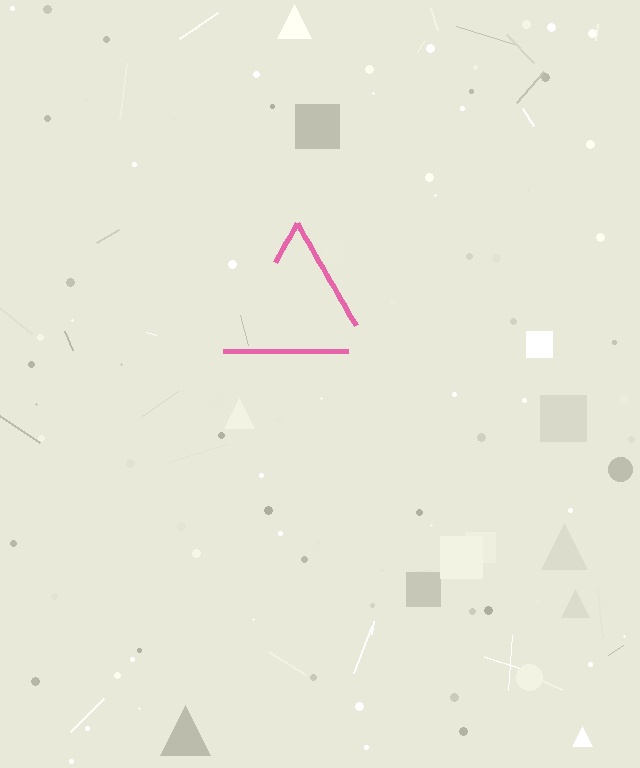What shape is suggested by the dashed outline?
The dashed outline suggests a triangle.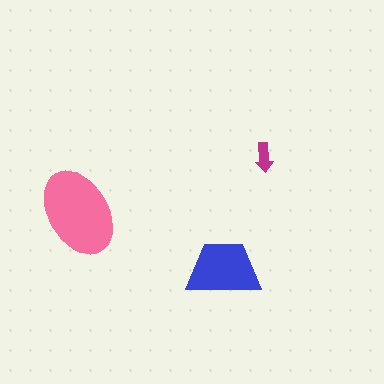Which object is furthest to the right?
The magenta arrow is rightmost.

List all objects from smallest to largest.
The magenta arrow, the blue trapezoid, the pink ellipse.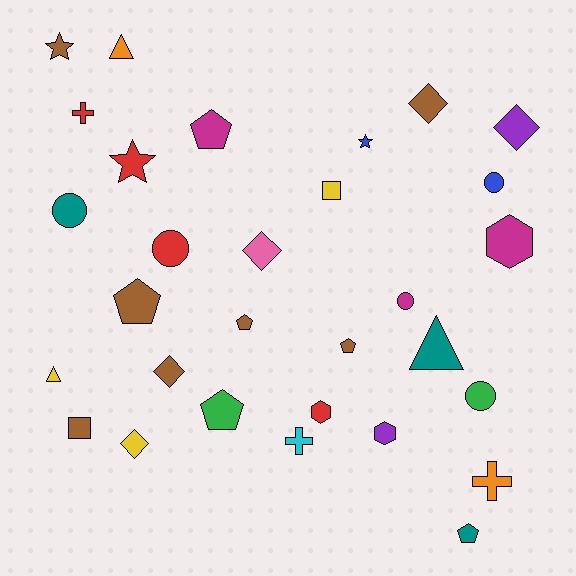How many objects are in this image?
There are 30 objects.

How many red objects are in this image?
There are 4 red objects.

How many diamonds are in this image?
There are 5 diamonds.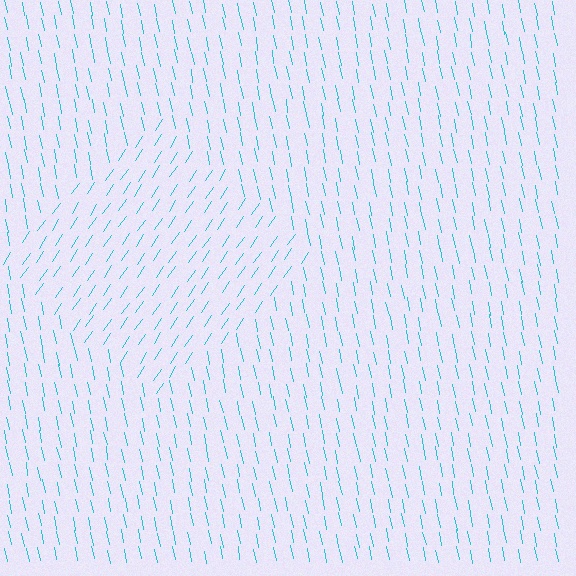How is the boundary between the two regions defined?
The boundary is defined purely by a change in line orientation (approximately 45 degrees difference). All lines are the same color and thickness.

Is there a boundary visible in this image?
Yes, there is a texture boundary formed by a change in line orientation.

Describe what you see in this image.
The image is filled with small cyan line segments. A diamond region in the image has lines oriented differently from the surrounding lines, creating a visible texture boundary.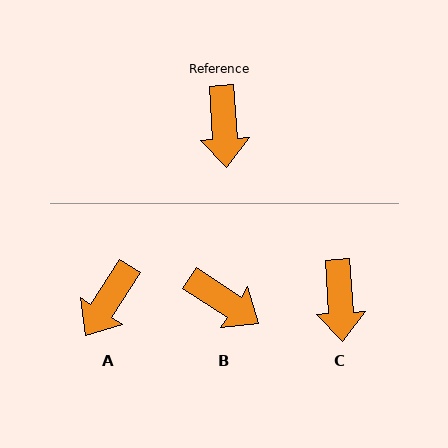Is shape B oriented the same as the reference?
No, it is off by about 53 degrees.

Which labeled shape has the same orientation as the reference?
C.